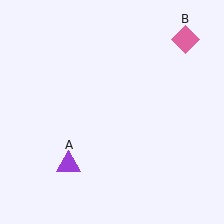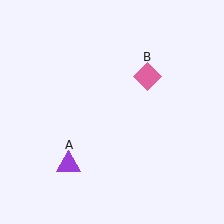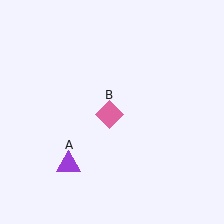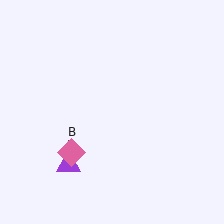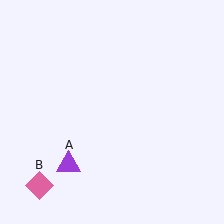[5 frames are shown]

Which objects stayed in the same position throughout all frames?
Purple triangle (object A) remained stationary.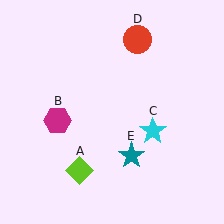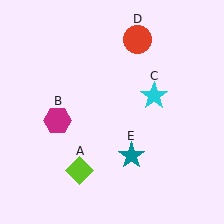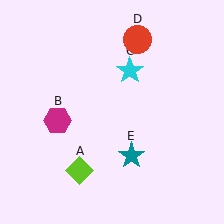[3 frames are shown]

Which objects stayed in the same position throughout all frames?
Lime diamond (object A) and magenta hexagon (object B) and red circle (object D) and teal star (object E) remained stationary.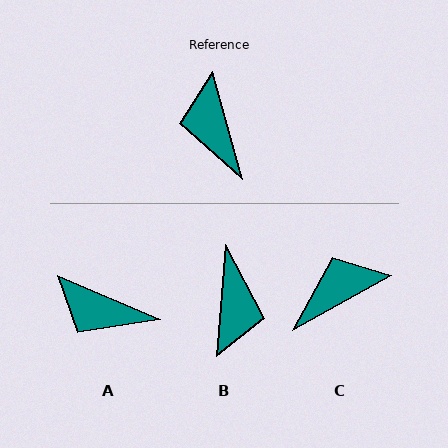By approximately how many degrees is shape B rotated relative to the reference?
Approximately 160 degrees counter-clockwise.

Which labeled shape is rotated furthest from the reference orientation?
B, about 160 degrees away.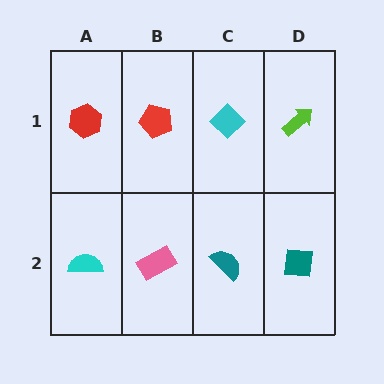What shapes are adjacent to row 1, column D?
A teal square (row 2, column D), a cyan diamond (row 1, column C).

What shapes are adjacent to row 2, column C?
A cyan diamond (row 1, column C), a pink rectangle (row 2, column B), a teal square (row 2, column D).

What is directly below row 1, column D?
A teal square.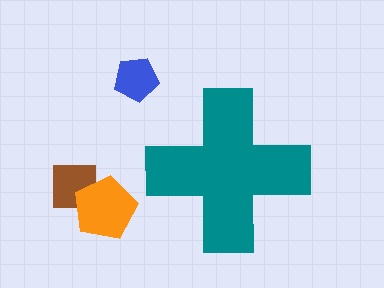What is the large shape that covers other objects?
A teal cross.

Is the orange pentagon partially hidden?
No, the orange pentagon is fully visible.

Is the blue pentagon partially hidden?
No, the blue pentagon is fully visible.